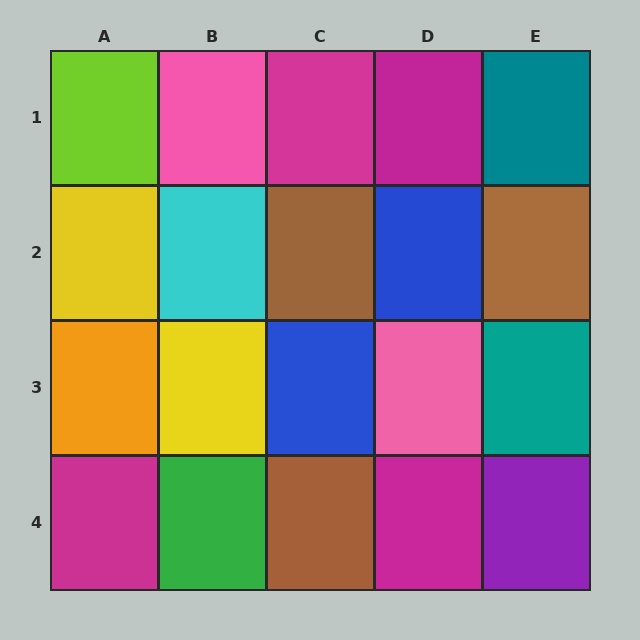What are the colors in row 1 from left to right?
Lime, pink, magenta, magenta, teal.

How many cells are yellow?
2 cells are yellow.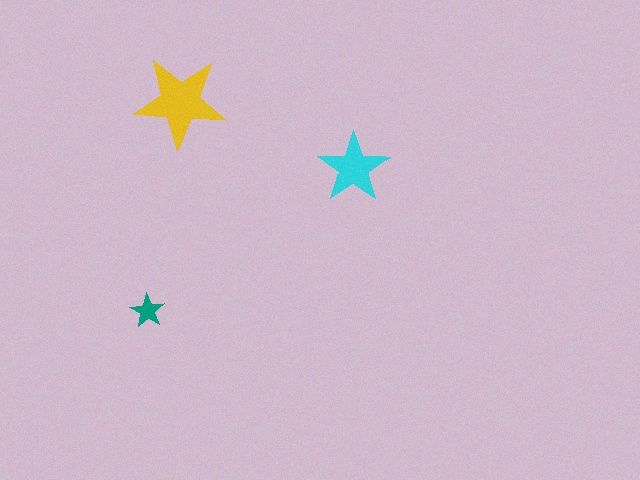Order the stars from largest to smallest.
the yellow one, the cyan one, the teal one.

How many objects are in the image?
There are 3 objects in the image.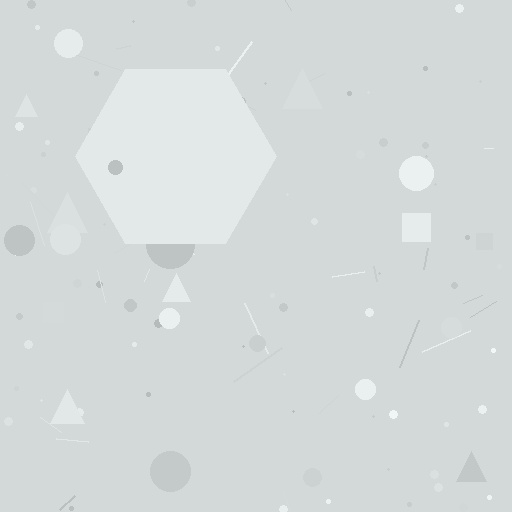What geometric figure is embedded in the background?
A hexagon is embedded in the background.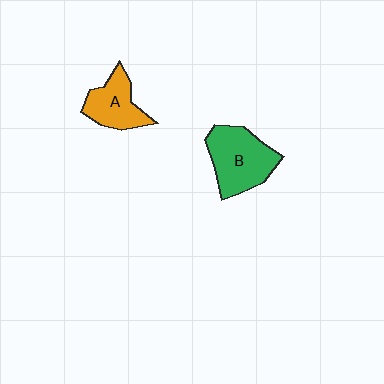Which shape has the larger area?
Shape B (green).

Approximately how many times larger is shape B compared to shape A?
Approximately 1.4 times.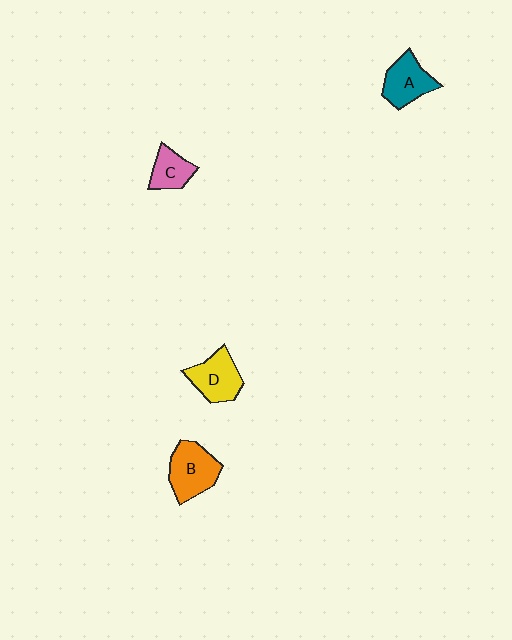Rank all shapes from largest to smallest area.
From largest to smallest: B (orange), D (yellow), A (teal), C (pink).